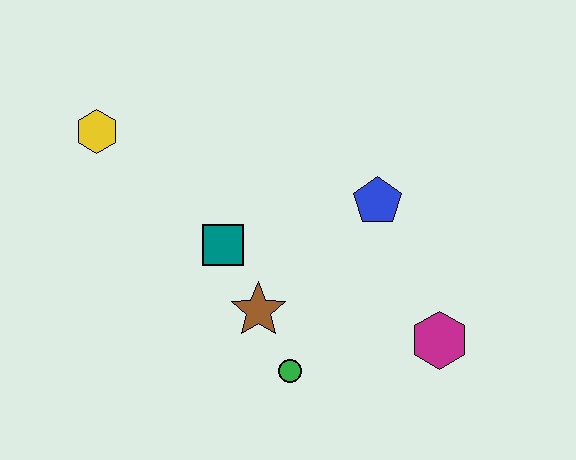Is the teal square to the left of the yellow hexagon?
No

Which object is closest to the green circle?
The brown star is closest to the green circle.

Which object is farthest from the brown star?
The yellow hexagon is farthest from the brown star.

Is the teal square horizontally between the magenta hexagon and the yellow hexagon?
Yes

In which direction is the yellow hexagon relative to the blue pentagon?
The yellow hexagon is to the left of the blue pentagon.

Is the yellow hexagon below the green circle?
No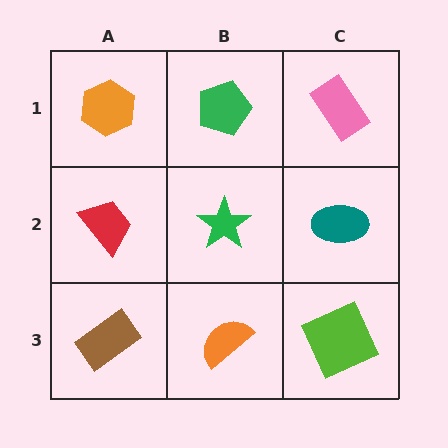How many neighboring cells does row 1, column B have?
3.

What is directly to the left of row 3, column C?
An orange semicircle.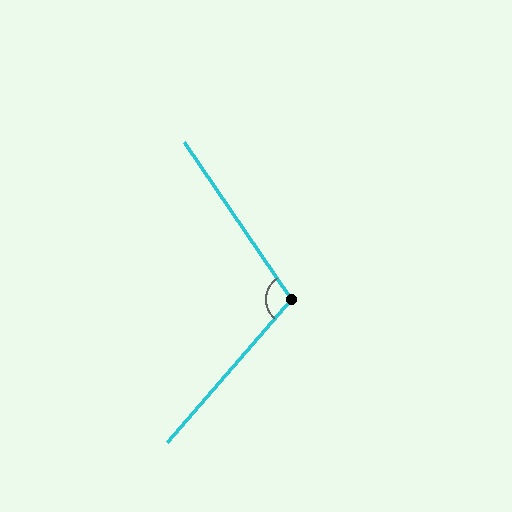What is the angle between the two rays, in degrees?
Approximately 105 degrees.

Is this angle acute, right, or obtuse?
It is obtuse.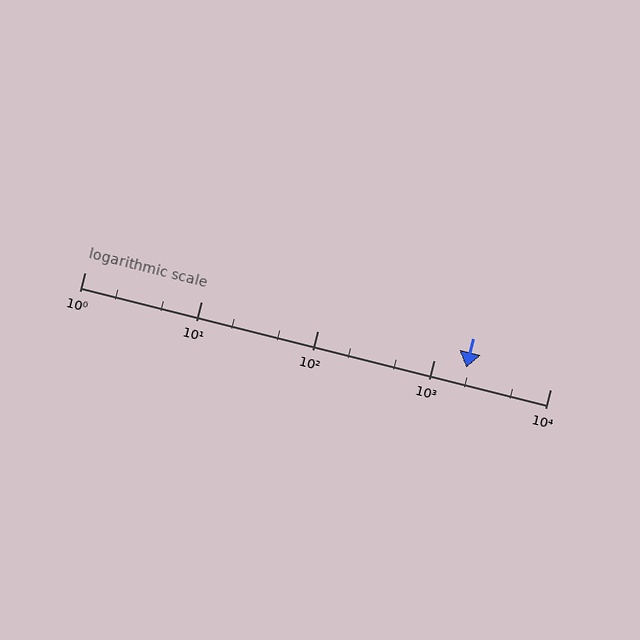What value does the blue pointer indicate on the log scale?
The pointer indicates approximately 1900.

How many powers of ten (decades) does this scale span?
The scale spans 4 decades, from 1 to 10000.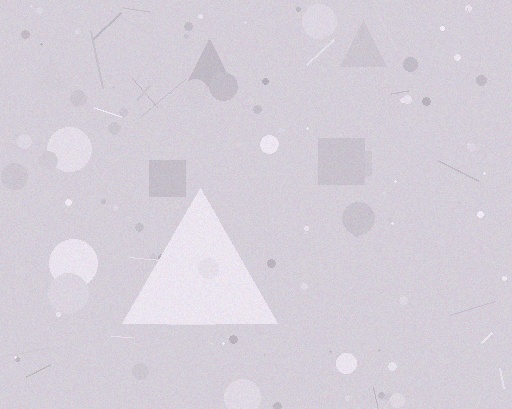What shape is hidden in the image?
A triangle is hidden in the image.